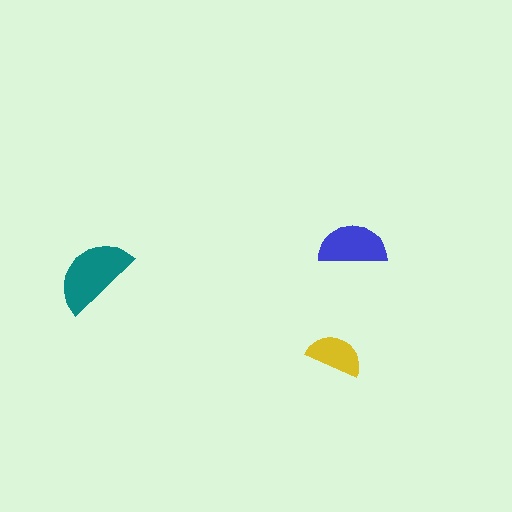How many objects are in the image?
There are 3 objects in the image.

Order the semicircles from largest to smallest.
the teal one, the blue one, the yellow one.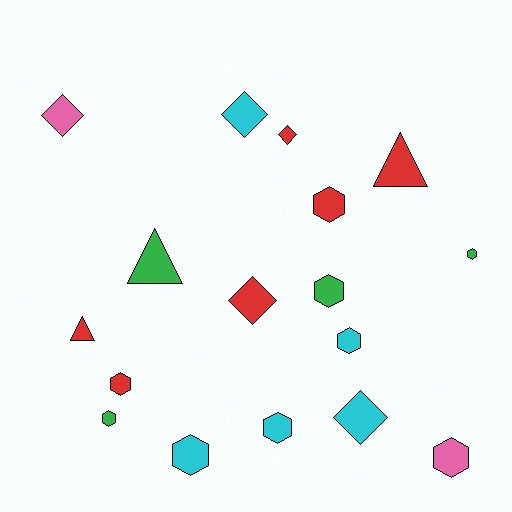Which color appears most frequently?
Red, with 6 objects.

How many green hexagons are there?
There are 3 green hexagons.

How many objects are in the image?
There are 17 objects.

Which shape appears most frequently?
Hexagon, with 9 objects.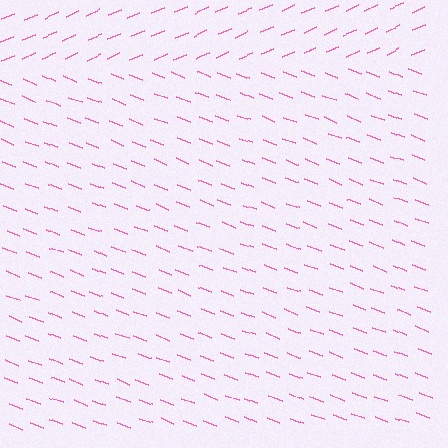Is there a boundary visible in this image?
Yes, there is a texture boundary formed by a change in line orientation.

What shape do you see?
I see a rectangle.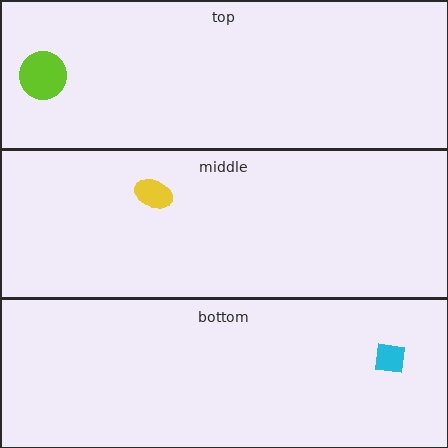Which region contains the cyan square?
The bottom region.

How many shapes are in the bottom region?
1.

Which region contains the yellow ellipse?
The middle region.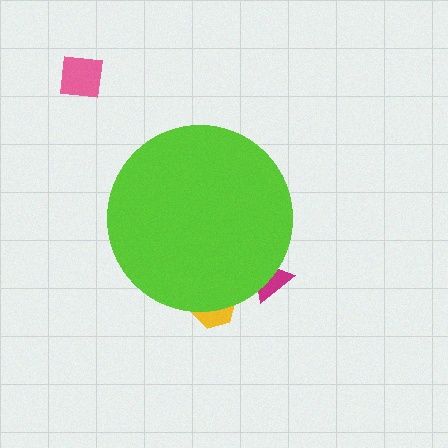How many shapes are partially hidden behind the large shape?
2 shapes are partially hidden.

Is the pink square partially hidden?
No, the pink square is fully visible.